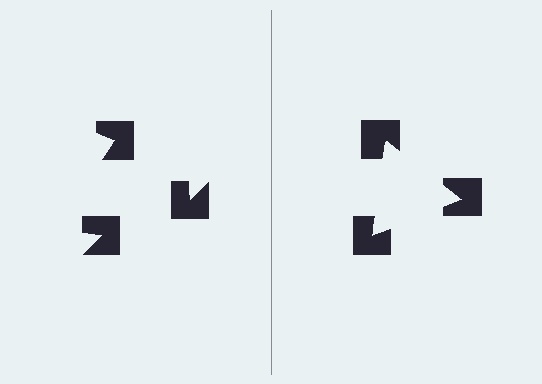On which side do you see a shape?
An illusory triangle appears on the right side. On the left side the wedge cuts are rotated, so no coherent shape forms.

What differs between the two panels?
The notched squares are positioned identically on both sides; only the wedge orientations differ. On the right they align to a triangle; on the left they are misaligned.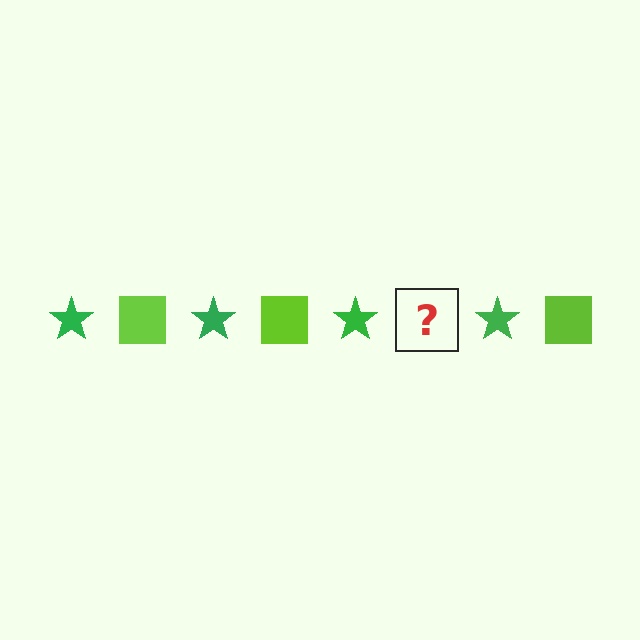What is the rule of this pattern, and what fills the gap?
The rule is that the pattern alternates between green star and lime square. The gap should be filled with a lime square.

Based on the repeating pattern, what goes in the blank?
The blank should be a lime square.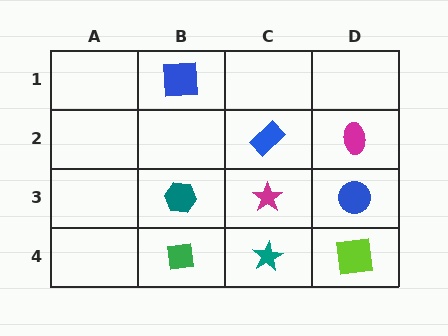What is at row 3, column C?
A magenta star.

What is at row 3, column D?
A blue circle.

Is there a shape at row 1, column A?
No, that cell is empty.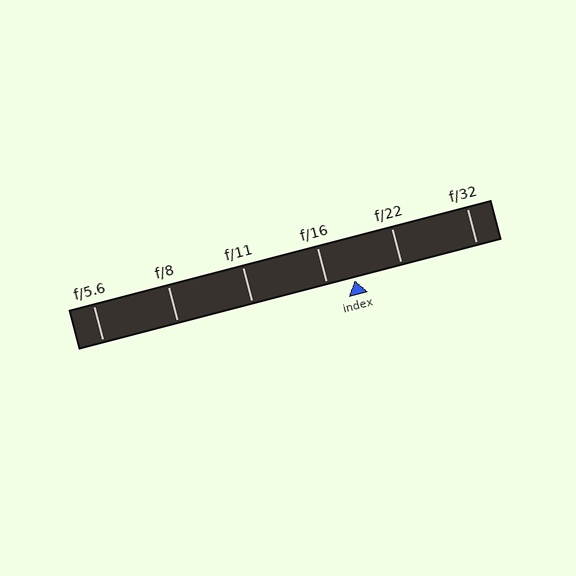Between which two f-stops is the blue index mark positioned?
The index mark is between f/16 and f/22.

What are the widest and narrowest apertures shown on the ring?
The widest aperture shown is f/5.6 and the narrowest is f/32.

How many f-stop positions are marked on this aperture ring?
There are 6 f-stop positions marked.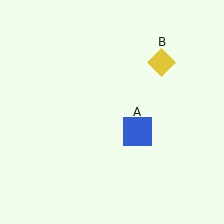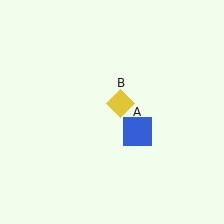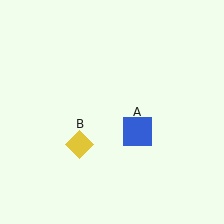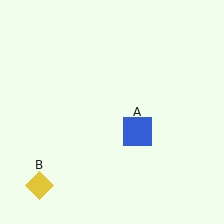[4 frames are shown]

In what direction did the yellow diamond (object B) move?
The yellow diamond (object B) moved down and to the left.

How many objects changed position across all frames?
1 object changed position: yellow diamond (object B).